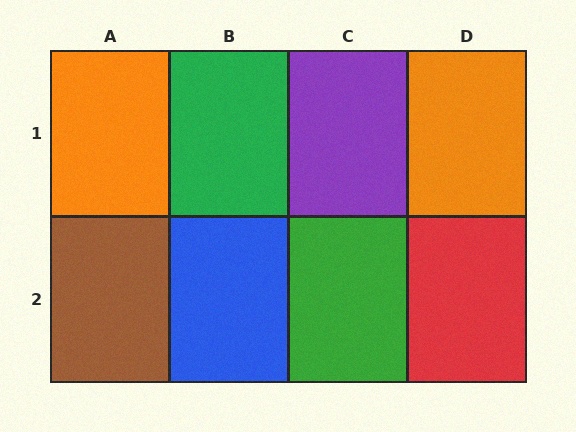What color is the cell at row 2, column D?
Red.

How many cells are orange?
2 cells are orange.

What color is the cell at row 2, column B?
Blue.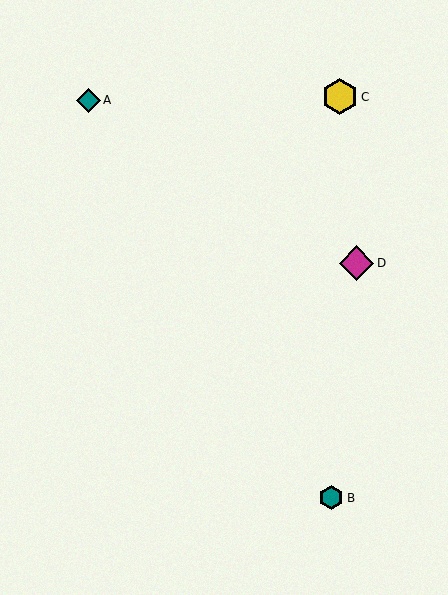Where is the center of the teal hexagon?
The center of the teal hexagon is at (331, 498).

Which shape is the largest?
The yellow hexagon (labeled C) is the largest.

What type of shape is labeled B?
Shape B is a teal hexagon.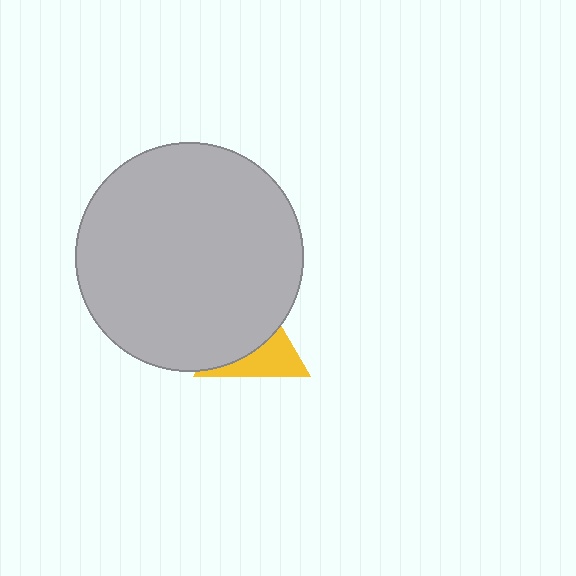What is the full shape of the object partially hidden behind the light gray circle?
The partially hidden object is a yellow triangle.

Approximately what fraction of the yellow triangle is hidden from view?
Roughly 58% of the yellow triangle is hidden behind the light gray circle.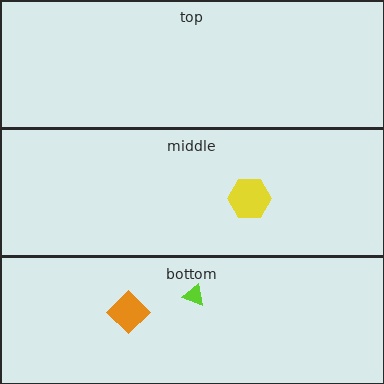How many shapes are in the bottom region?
2.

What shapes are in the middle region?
The yellow hexagon.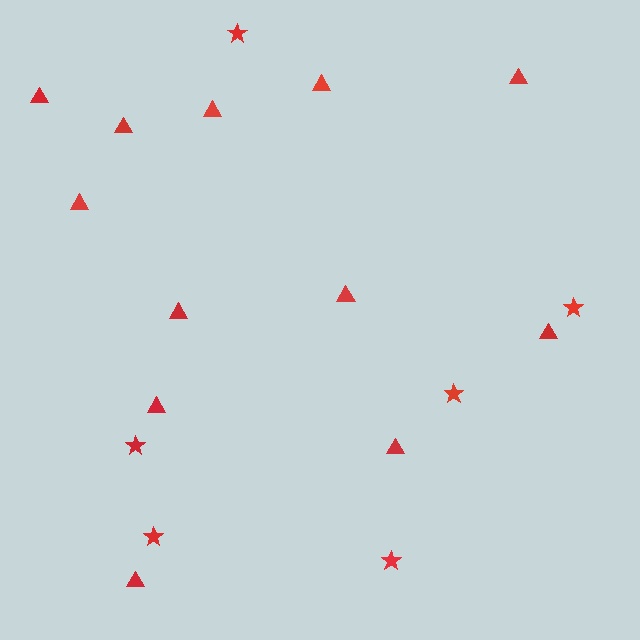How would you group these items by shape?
There are 2 groups: one group of stars (6) and one group of triangles (12).